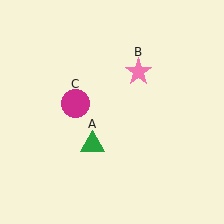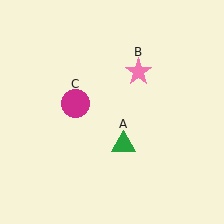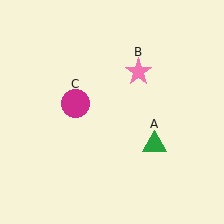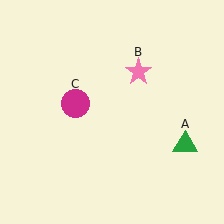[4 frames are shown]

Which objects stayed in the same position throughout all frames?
Pink star (object B) and magenta circle (object C) remained stationary.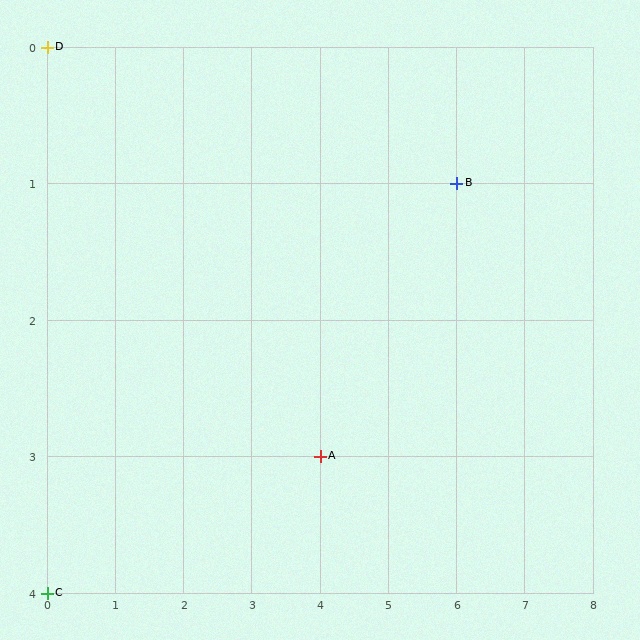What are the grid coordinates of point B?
Point B is at grid coordinates (6, 1).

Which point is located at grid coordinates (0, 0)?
Point D is at (0, 0).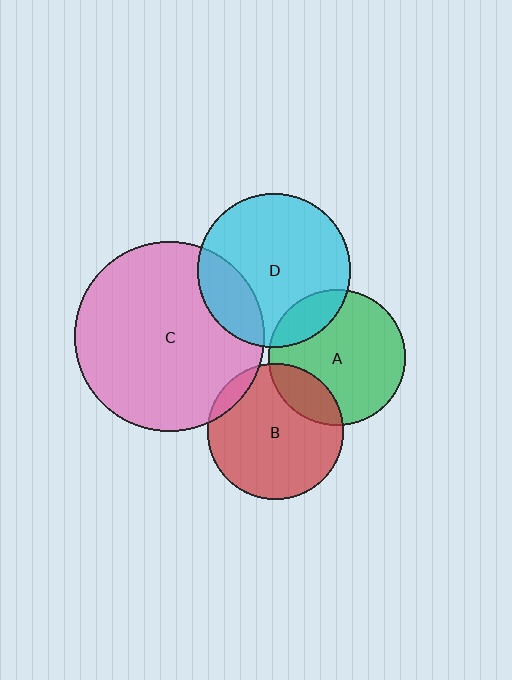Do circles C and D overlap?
Yes.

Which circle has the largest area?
Circle C (pink).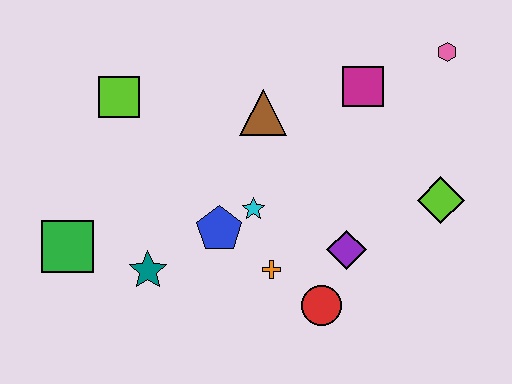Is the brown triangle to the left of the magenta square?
Yes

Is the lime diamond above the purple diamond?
Yes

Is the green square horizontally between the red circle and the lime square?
No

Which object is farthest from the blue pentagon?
The pink hexagon is farthest from the blue pentagon.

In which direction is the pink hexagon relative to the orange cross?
The pink hexagon is above the orange cross.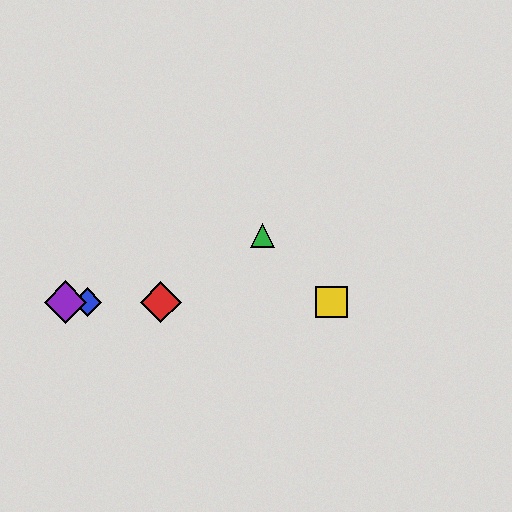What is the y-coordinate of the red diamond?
The red diamond is at y≈302.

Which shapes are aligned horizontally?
The red diamond, the blue diamond, the yellow square, the purple diamond are aligned horizontally.